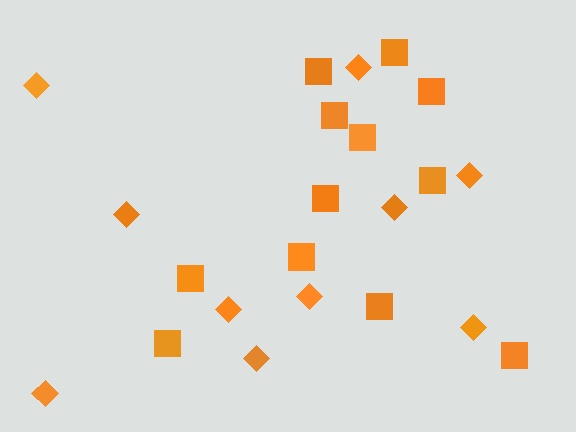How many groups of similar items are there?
There are 2 groups: one group of squares (12) and one group of diamonds (10).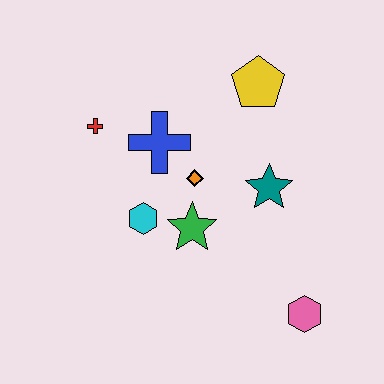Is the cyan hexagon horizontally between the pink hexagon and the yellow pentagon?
No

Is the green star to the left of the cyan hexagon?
No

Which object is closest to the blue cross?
The orange diamond is closest to the blue cross.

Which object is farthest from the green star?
The yellow pentagon is farthest from the green star.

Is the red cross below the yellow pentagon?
Yes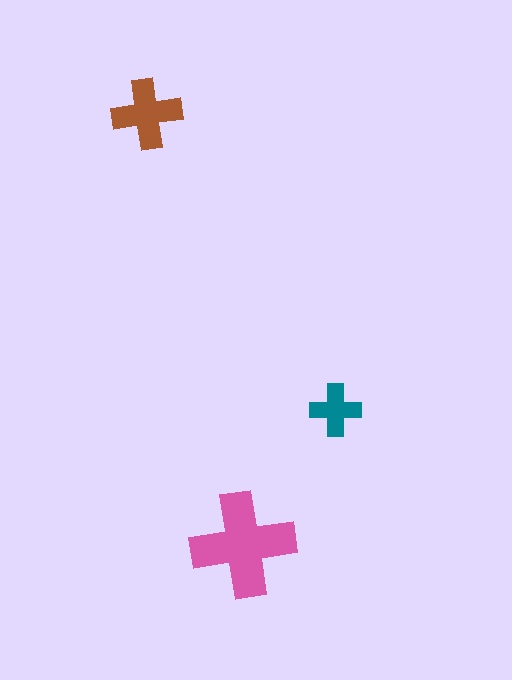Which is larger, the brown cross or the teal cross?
The brown one.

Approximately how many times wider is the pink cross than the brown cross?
About 1.5 times wider.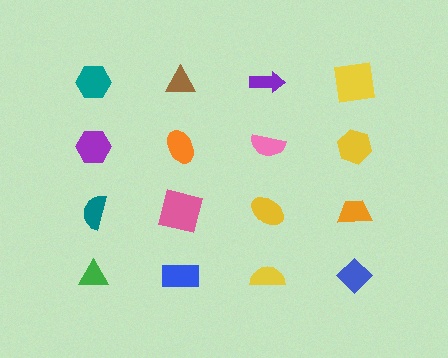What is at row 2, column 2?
An orange ellipse.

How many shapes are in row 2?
4 shapes.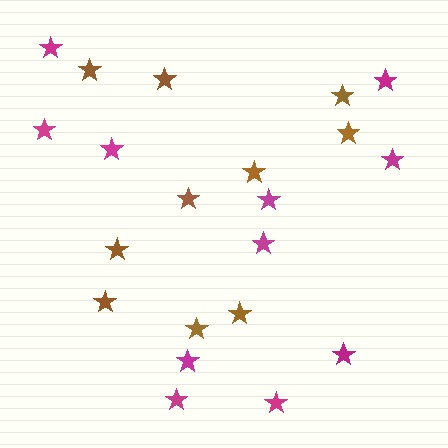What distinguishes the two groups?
There are 2 groups: one group of brown stars (10) and one group of magenta stars (11).